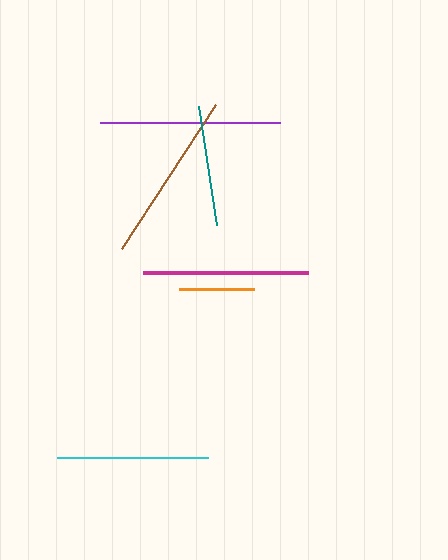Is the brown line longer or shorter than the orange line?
The brown line is longer than the orange line.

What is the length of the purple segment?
The purple segment is approximately 180 pixels long.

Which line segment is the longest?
The purple line is the longest at approximately 180 pixels.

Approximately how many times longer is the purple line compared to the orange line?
The purple line is approximately 2.4 times the length of the orange line.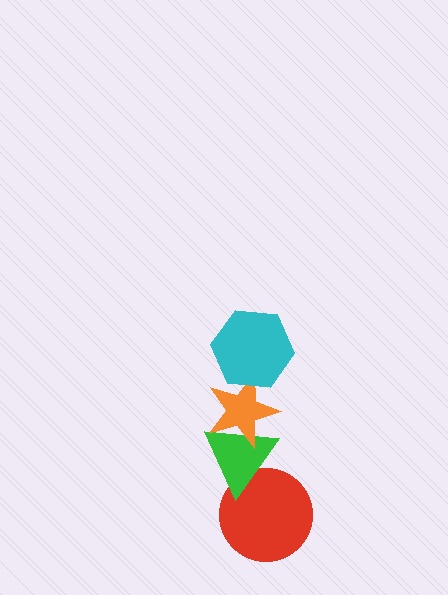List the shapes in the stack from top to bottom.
From top to bottom: the cyan hexagon, the orange star, the green triangle, the red circle.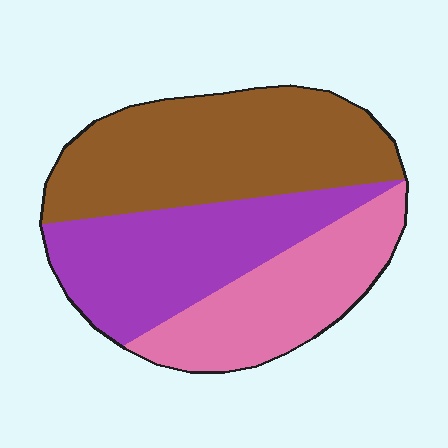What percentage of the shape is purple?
Purple takes up between a quarter and a half of the shape.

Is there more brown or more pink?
Brown.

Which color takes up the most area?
Brown, at roughly 40%.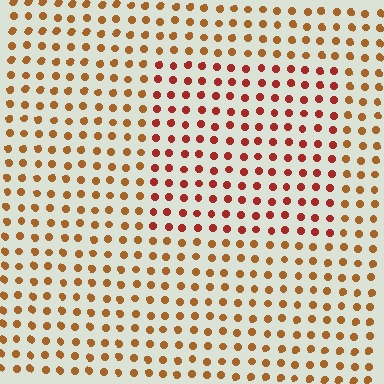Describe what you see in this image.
The image is filled with small brown elements in a uniform arrangement. A rectangle-shaped region is visible where the elements are tinted to a slightly different hue, forming a subtle color boundary.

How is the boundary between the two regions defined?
The boundary is defined purely by a slight shift in hue (about 29 degrees). Spacing, size, and orientation are identical on both sides.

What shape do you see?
I see a rectangle.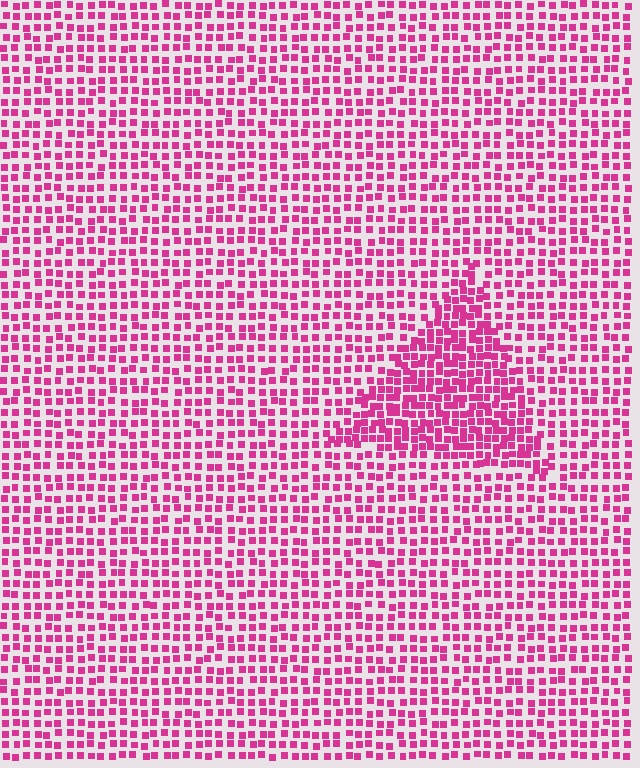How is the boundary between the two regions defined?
The boundary is defined by a change in element density (approximately 1.7x ratio). All elements are the same color, size, and shape.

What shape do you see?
I see a triangle.